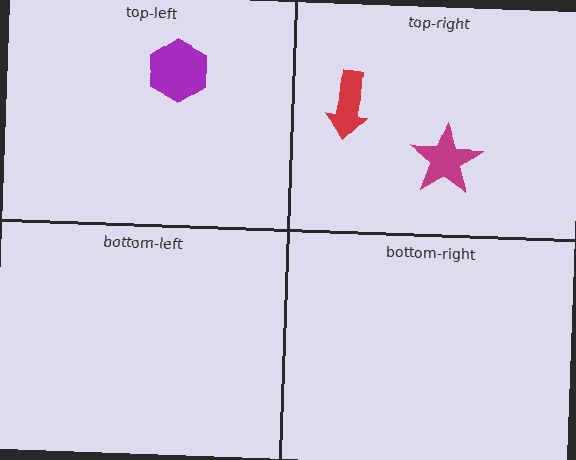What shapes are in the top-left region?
The purple hexagon.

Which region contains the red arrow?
The top-right region.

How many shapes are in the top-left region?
1.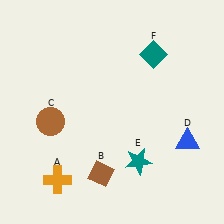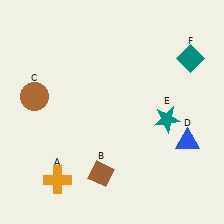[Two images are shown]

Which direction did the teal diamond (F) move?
The teal diamond (F) moved right.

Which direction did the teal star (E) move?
The teal star (E) moved up.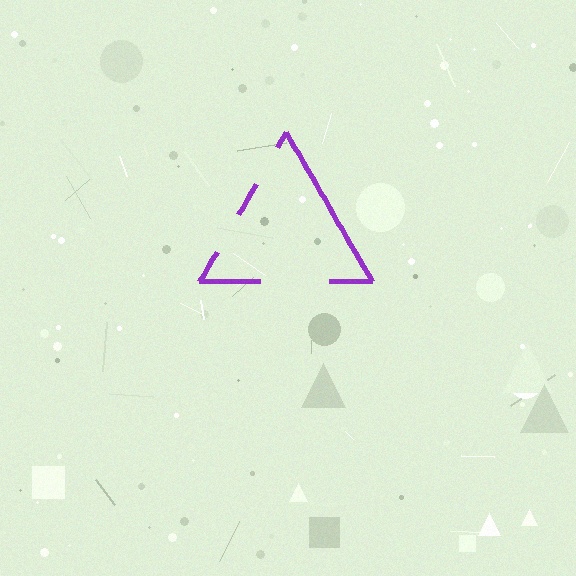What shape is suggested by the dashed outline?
The dashed outline suggests a triangle.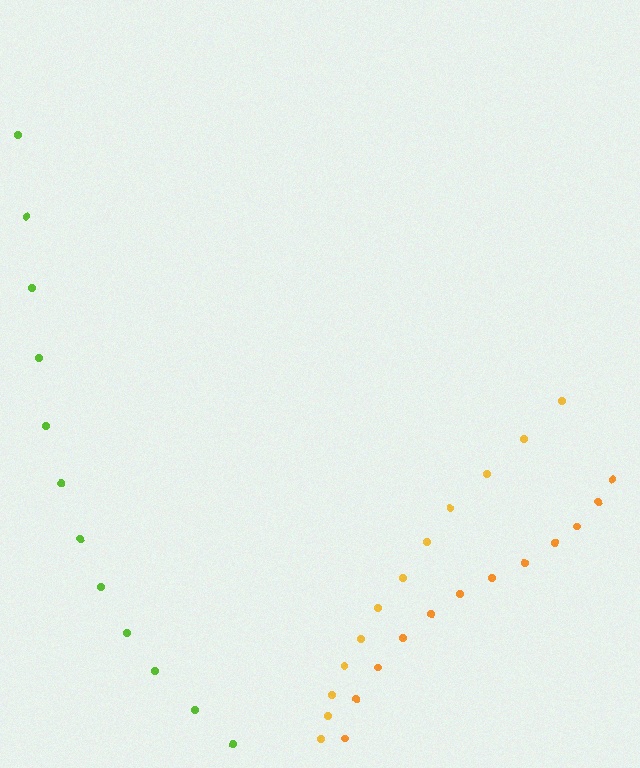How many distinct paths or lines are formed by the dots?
There are 3 distinct paths.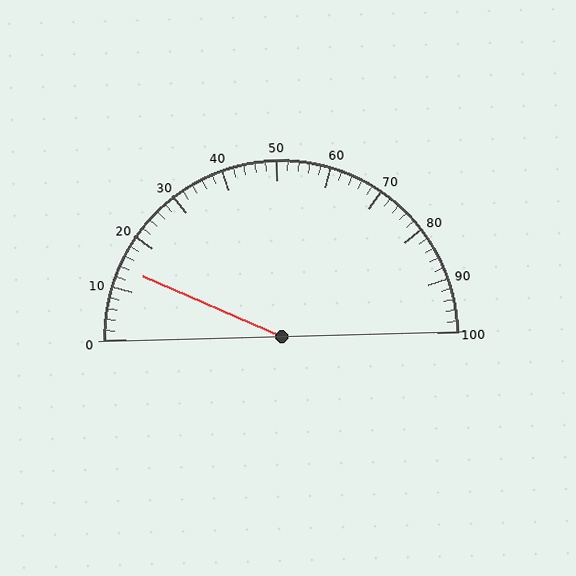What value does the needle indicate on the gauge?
The needle indicates approximately 14.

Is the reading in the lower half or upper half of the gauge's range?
The reading is in the lower half of the range (0 to 100).